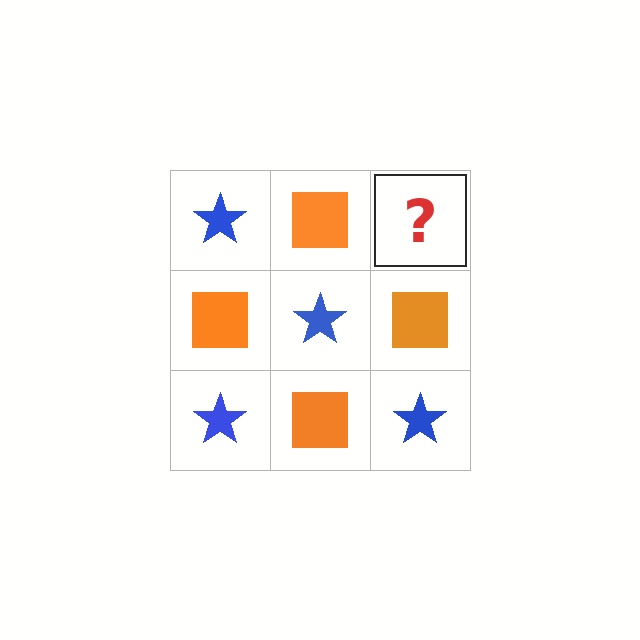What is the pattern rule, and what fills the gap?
The rule is that it alternates blue star and orange square in a checkerboard pattern. The gap should be filled with a blue star.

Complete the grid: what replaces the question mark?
The question mark should be replaced with a blue star.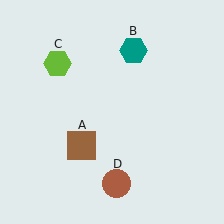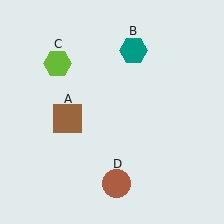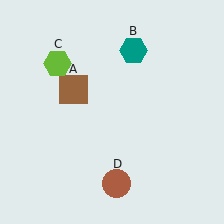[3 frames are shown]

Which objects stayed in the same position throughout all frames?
Teal hexagon (object B) and lime hexagon (object C) and brown circle (object D) remained stationary.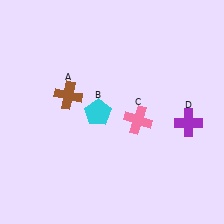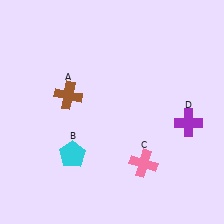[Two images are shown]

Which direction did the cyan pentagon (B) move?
The cyan pentagon (B) moved down.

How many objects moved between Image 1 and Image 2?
2 objects moved between the two images.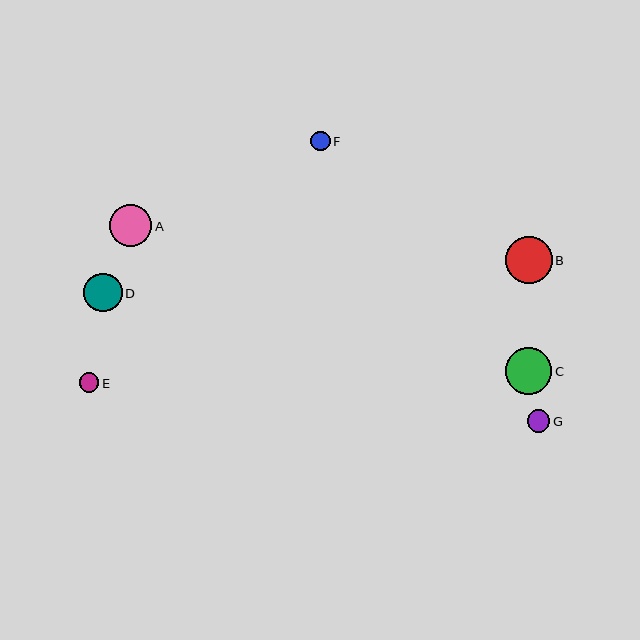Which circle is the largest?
Circle B is the largest with a size of approximately 47 pixels.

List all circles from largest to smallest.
From largest to smallest: B, C, A, D, G, E, F.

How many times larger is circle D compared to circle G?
Circle D is approximately 1.7 times the size of circle G.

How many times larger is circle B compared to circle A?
Circle B is approximately 1.1 times the size of circle A.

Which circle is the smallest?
Circle F is the smallest with a size of approximately 20 pixels.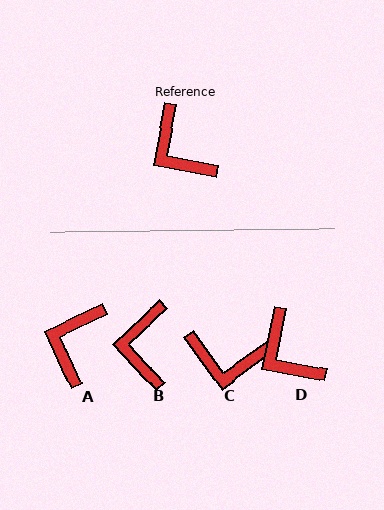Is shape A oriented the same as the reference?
No, it is off by about 55 degrees.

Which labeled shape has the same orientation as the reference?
D.